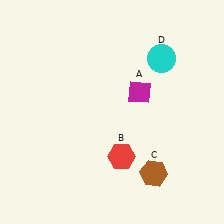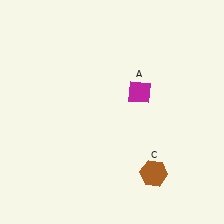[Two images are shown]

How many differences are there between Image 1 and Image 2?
There are 2 differences between the two images.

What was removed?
The red hexagon (B), the cyan circle (D) were removed in Image 2.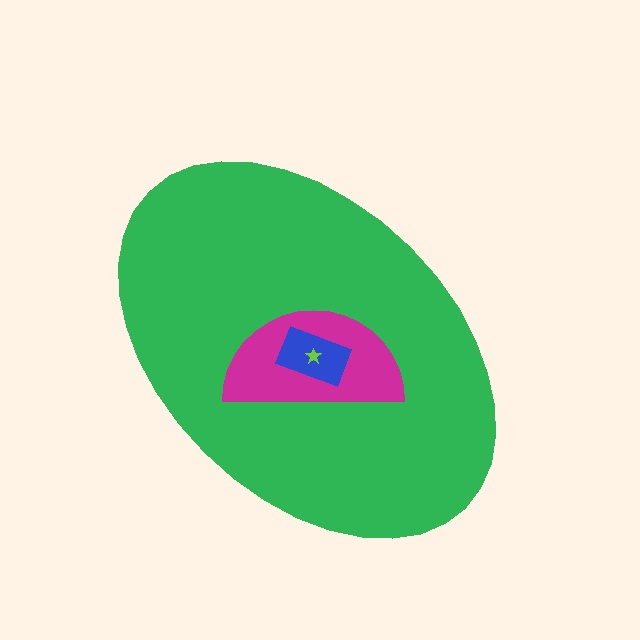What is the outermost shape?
The green ellipse.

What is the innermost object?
The lime star.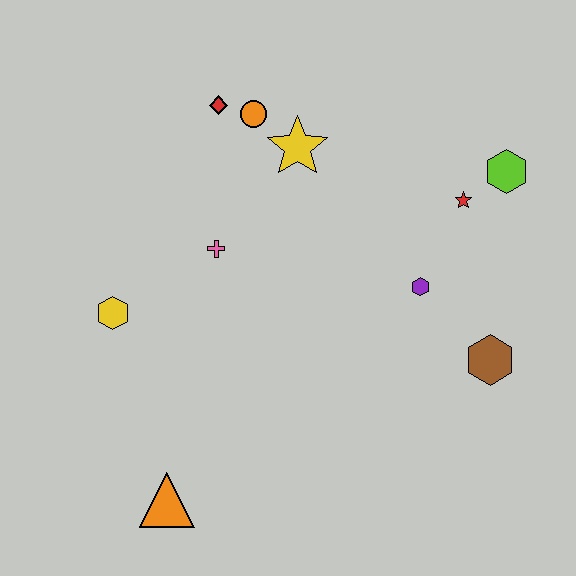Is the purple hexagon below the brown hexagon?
No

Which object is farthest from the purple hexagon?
The orange triangle is farthest from the purple hexagon.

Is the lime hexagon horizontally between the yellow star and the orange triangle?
No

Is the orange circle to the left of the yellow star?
Yes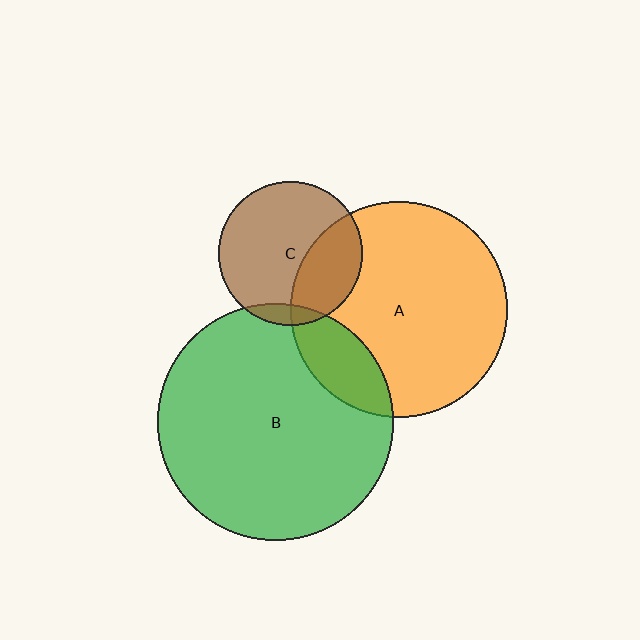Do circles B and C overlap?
Yes.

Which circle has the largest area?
Circle B (green).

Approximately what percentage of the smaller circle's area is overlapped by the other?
Approximately 5%.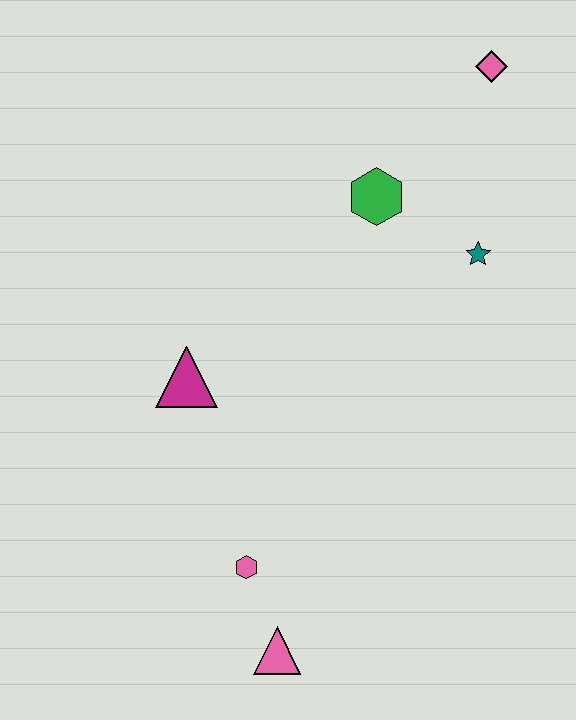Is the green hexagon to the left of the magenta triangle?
No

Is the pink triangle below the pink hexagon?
Yes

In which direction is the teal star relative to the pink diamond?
The teal star is below the pink diamond.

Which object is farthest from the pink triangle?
The pink diamond is farthest from the pink triangle.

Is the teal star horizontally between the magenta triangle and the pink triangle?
No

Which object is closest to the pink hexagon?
The pink triangle is closest to the pink hexagon.